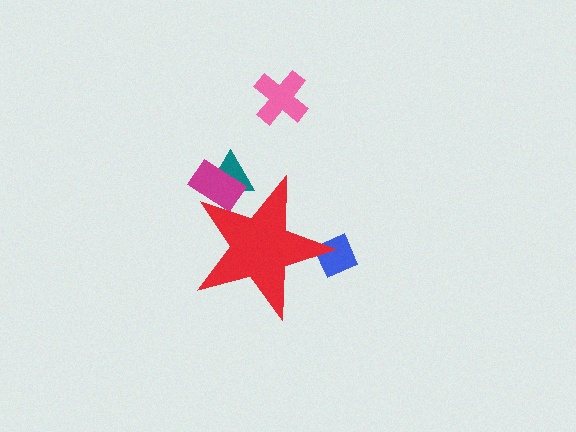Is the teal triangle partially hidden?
Yes, the teal triangle is partially hidden behind the red star.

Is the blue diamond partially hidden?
Yes, the blue diamond is partially hidden behind the red star.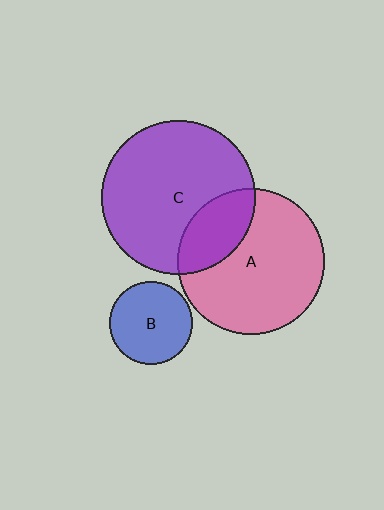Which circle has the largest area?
Circle C (purple).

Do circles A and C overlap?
Yes.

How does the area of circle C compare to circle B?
Approximately 3.5 times.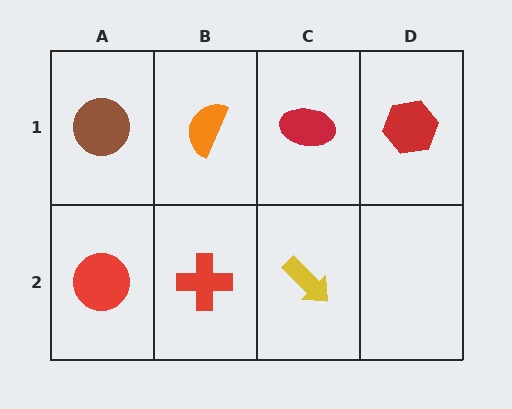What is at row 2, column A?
A red circle.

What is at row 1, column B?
An orange semicircle.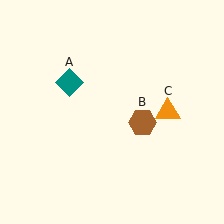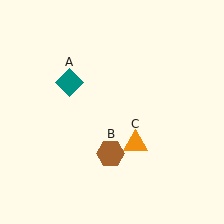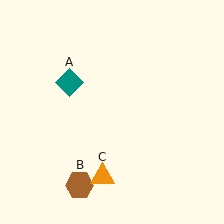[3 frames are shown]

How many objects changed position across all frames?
2 objects changed position: brown hexagon (object B), orange triangle (object C).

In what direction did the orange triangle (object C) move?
The orange triangle (object C) moved down and to the left.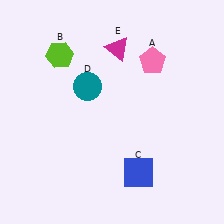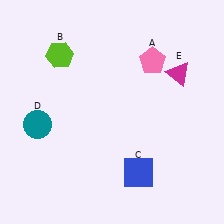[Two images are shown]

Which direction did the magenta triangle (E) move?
The magenta triangle (E) moved right.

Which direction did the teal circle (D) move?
The teal circle (D) moved left.